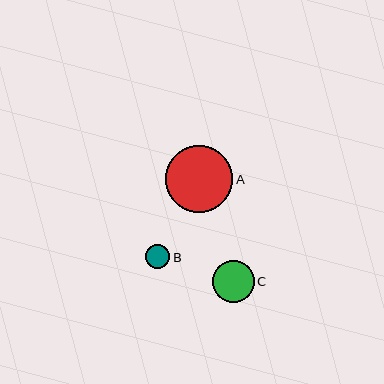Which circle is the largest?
Circle A is the largest with a size of approximately 67 pixels.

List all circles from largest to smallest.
From largest to smallest: A, C, B.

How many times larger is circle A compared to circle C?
Circle A is approximately 1.6 times the size of circle C.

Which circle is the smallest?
Circle B is the smallest with a size of approximately 24 pixels.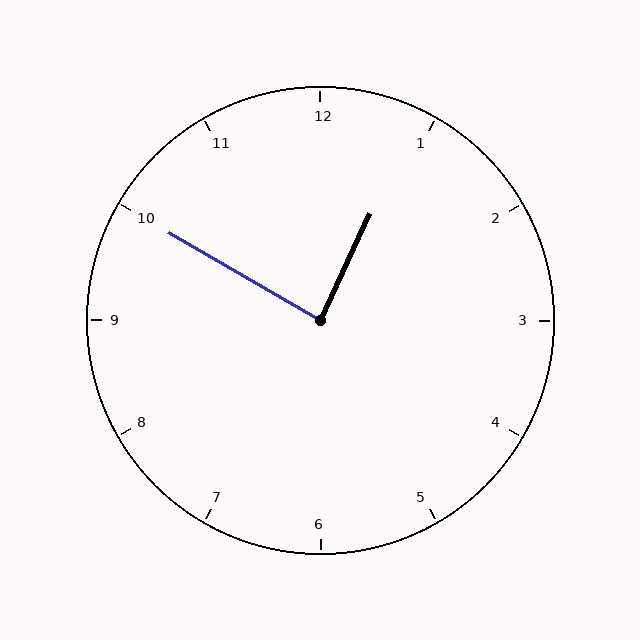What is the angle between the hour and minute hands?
Approximately 85 degrees.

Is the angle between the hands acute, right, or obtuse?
It is right.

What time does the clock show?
12:50.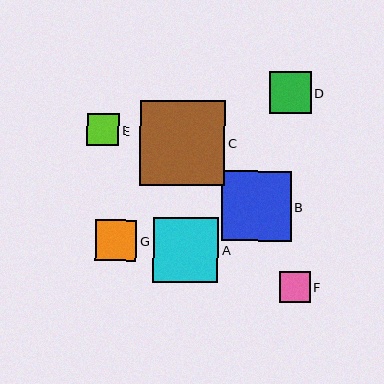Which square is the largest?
Square C is the largest with a size of approximately 85 pixels.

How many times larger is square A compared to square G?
Square A is approximately 1.6 times the size of square G.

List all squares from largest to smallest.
From largest to smallest: C, B, A, D, G, E, F.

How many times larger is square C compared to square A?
Square C is approximately 1.3 times the size of square A.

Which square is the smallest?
Square F is the smallest with a size of approximately 31 pixels.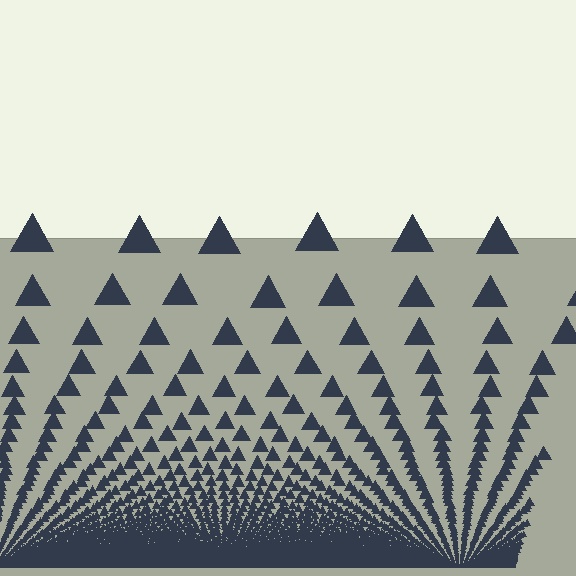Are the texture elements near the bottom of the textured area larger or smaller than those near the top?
Smaller. The gradient is inverted — elements near the bottom are smaller and denser.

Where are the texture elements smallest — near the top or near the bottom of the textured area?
Near the bottom.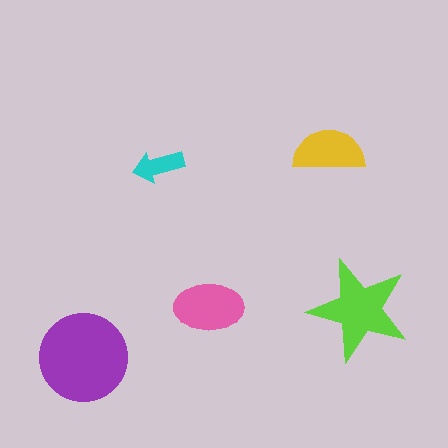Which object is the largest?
The purple circle.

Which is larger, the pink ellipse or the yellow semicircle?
The pink ellipse.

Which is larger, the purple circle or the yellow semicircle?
The purple circle.